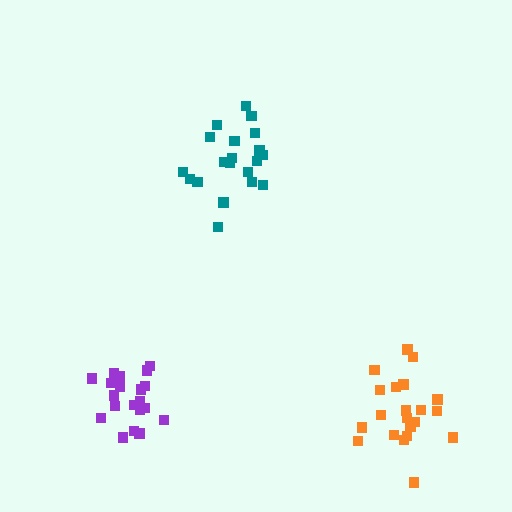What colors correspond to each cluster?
The clusters are colored: purple, orange, teal.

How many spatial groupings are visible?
There are 3 spatial groupings.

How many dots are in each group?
Group 1: 21 dots, Group 2: 21 dots, Group 3: 20 dots (62 total).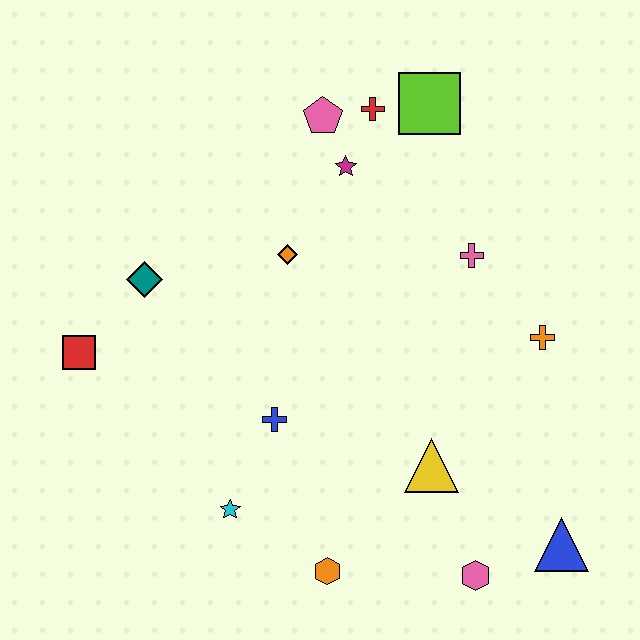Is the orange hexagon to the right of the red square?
Yes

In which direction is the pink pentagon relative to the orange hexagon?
The pink pentagon is above the orange hexagon.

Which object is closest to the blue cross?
The cyan star is closest to the blue cross.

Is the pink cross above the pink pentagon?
No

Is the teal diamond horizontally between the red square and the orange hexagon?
Yes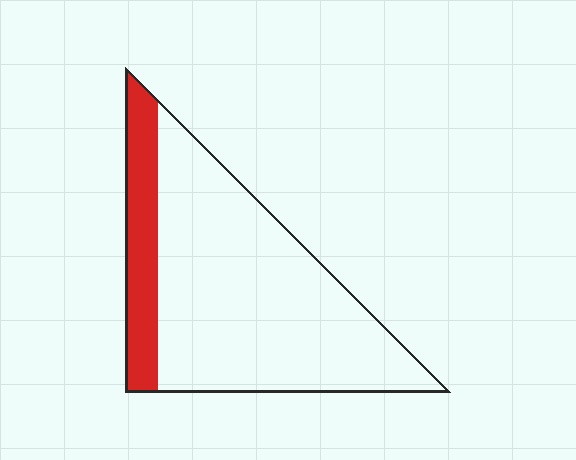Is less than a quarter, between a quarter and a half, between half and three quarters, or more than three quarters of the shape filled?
Less than a quarter.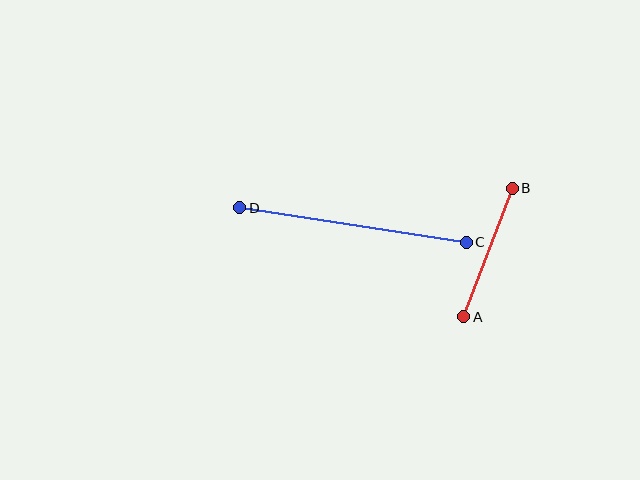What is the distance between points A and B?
The distance is approximately 137 pixels.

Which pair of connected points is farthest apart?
Points C and D are farthest apart.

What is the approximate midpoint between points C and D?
The midpoint is at approximately (353, 225) pixels.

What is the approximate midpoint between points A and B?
The midpoint is at approximately (488, 253) pixels.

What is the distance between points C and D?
The distance is approximately 229 pixels.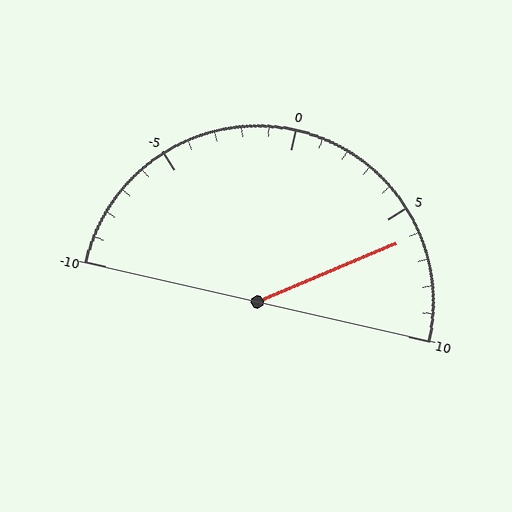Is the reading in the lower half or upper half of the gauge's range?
The reading is in the upper half of the range (-10 to 10).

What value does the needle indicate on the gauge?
The needle indicates approximately 6.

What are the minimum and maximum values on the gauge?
The gauge ranges from -10 to 10.